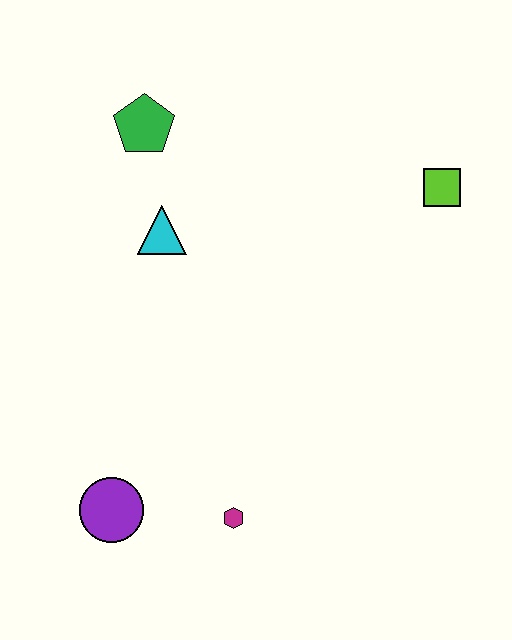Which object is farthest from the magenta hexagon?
The green pentagon is farthest from the magenta hexagon.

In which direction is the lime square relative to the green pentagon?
The lime square is to the right of the green pentagon.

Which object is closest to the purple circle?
The magenta hexagon is closest to the purple circle.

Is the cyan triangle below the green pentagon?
Yes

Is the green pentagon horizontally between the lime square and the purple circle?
Yes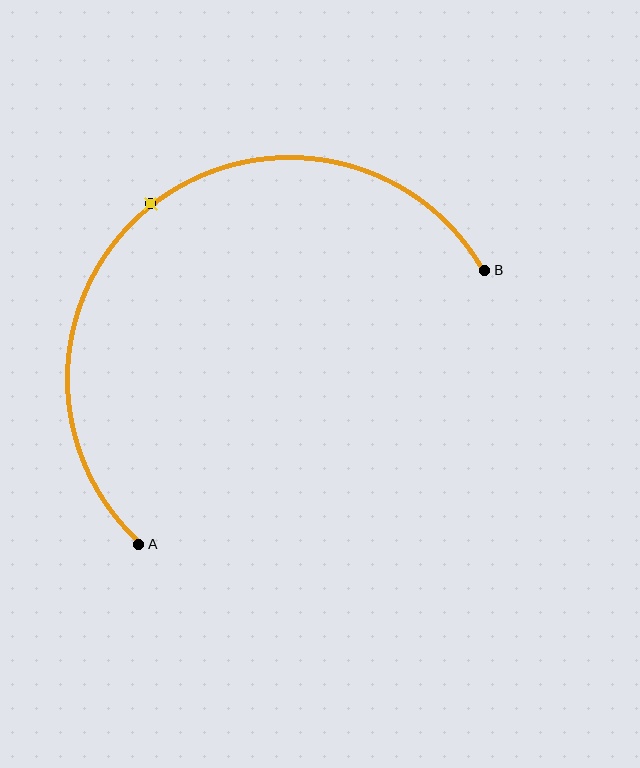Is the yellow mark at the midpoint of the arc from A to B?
Yes. The yellow mark lies on the arc at equal arc-length from both A and B — it is the arc midpoint.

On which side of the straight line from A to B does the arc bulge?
The arc bulges above and to the left of the straight line connecting A and B.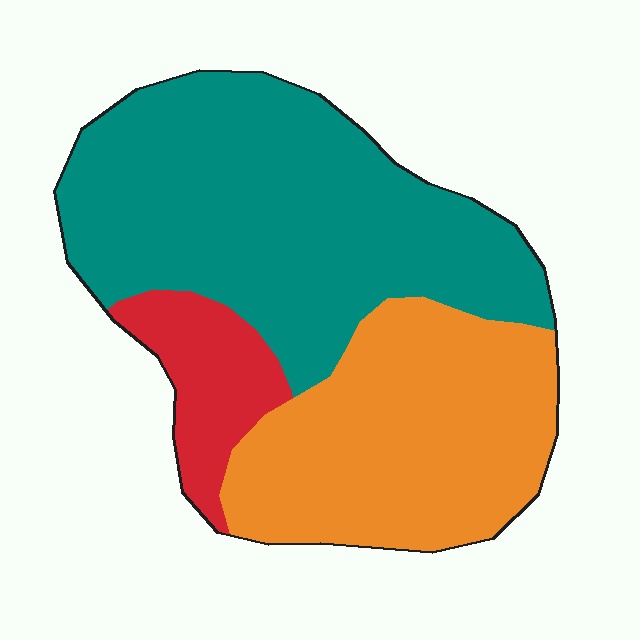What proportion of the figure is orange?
Orange takes up about three eighths (3/8) of the figure.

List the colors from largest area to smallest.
From largest to smallest: teal, orange, red.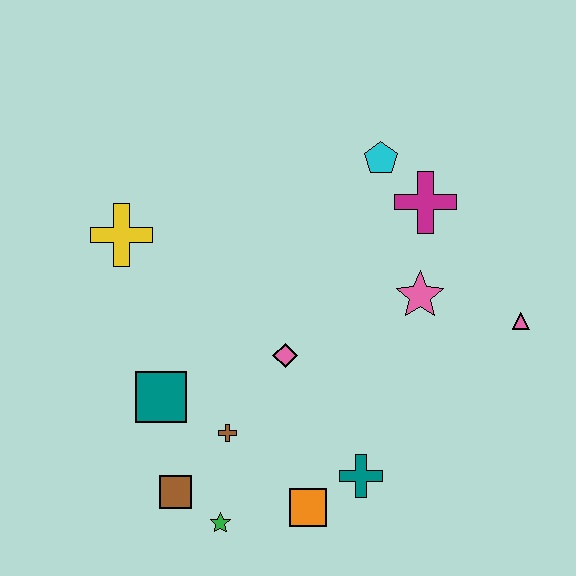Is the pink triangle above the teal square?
Yes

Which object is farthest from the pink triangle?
The yellow cross is farthest from the pink triangle.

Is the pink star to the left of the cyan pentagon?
No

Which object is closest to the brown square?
The green star is closest to the brown square.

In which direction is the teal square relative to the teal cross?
The teal square is to the left of the teal cross.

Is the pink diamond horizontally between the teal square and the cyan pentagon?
Yes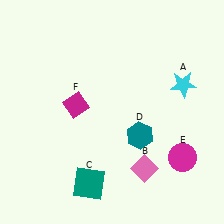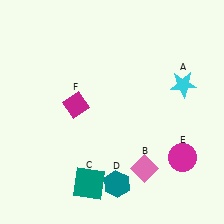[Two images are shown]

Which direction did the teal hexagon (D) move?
The teal hexagon (D) moved down.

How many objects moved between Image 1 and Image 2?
1 object moved between the two images.